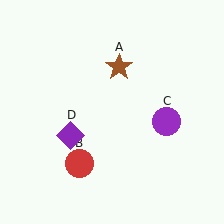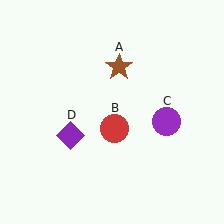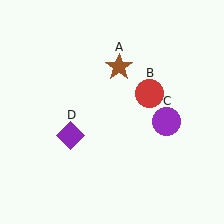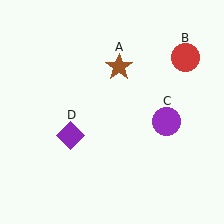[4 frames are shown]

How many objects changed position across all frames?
1 object changed position: red circle (object B).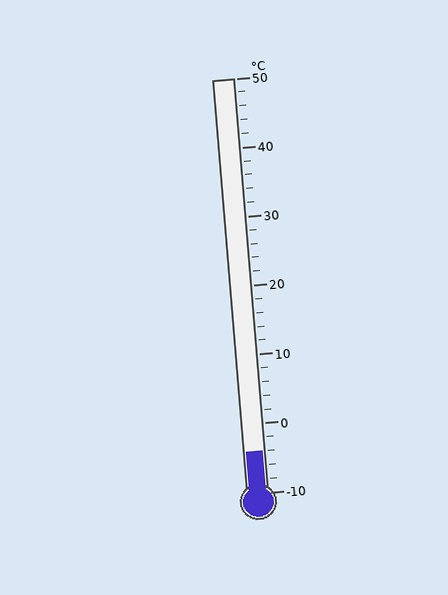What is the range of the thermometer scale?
The thermometer scale ranges from -10°C to 50°C.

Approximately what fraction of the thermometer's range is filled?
The thermometer is filled to approximately 10% of its range.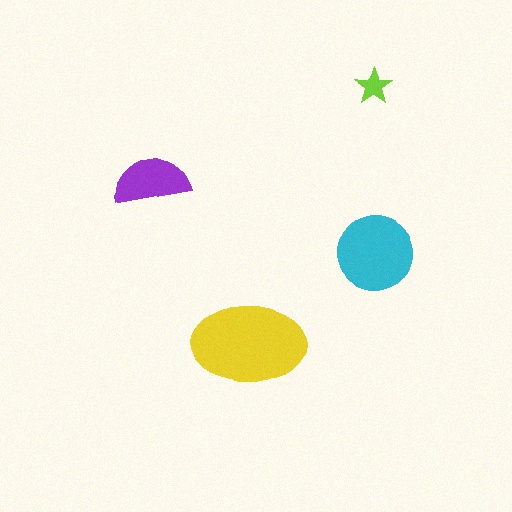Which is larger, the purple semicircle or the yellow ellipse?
The yellow ellipse.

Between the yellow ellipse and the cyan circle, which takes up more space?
The yellow ellipse.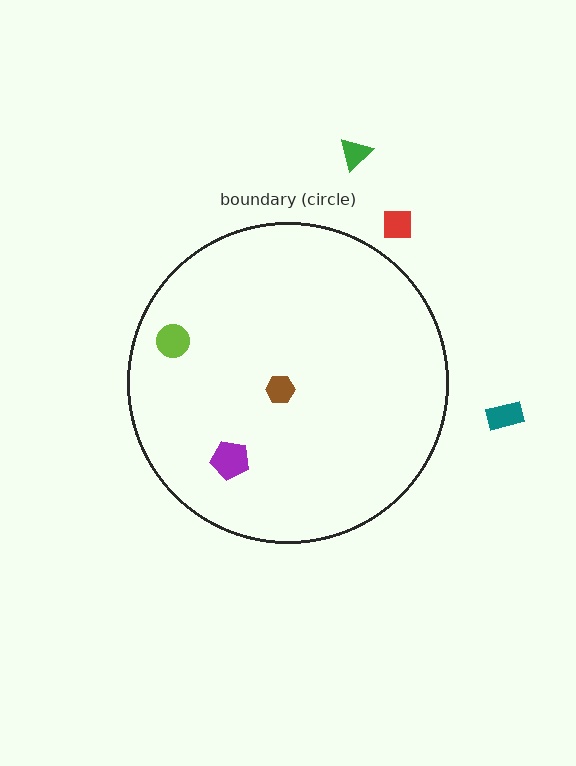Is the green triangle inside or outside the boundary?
Outside.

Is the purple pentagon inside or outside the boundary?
Inside.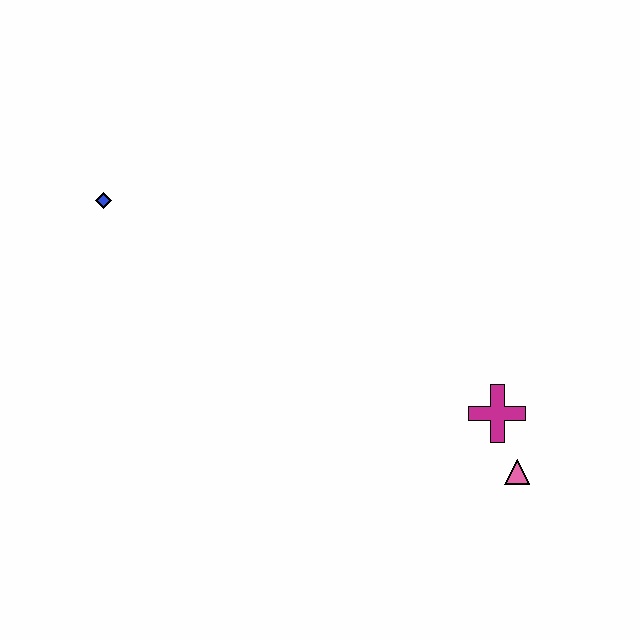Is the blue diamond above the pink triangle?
Yes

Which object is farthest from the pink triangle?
The blue diamond is farthest from the pink triangle.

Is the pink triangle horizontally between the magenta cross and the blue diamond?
No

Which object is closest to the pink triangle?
The magenta cross is closest to the pink triangle.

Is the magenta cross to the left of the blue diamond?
No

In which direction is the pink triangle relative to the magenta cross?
The pink triangle is below the magenta cross.